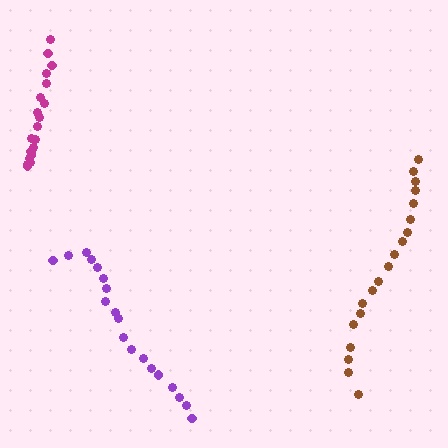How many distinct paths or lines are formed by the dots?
There are 3 distinct paths.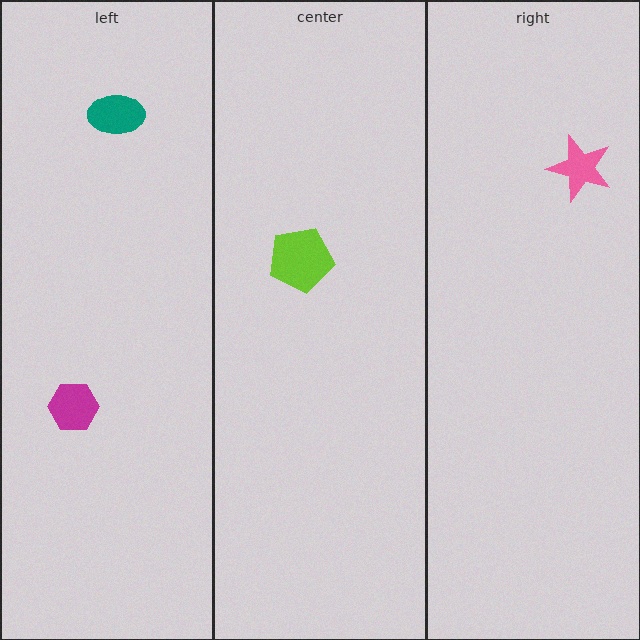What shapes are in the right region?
The pink star.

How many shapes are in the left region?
2.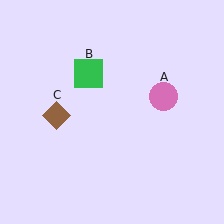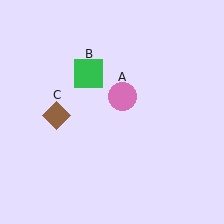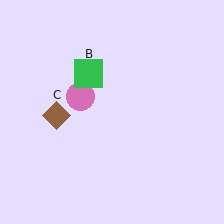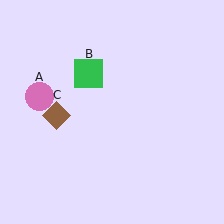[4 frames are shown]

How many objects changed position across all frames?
1 object changed position: pink circle (object A).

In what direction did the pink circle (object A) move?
The pink circle (object A) moved left.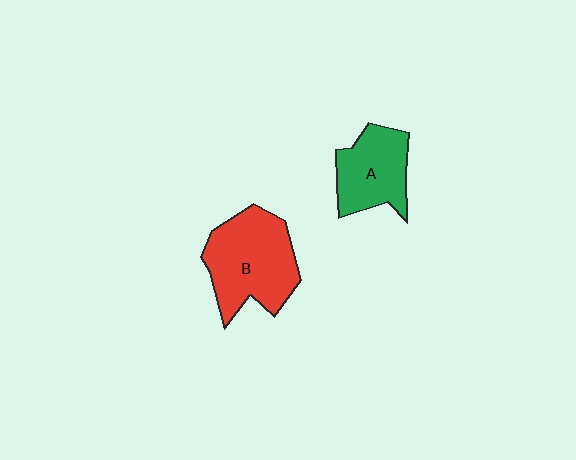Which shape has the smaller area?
Shape A (green).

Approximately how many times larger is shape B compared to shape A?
Approximately 1.5 times.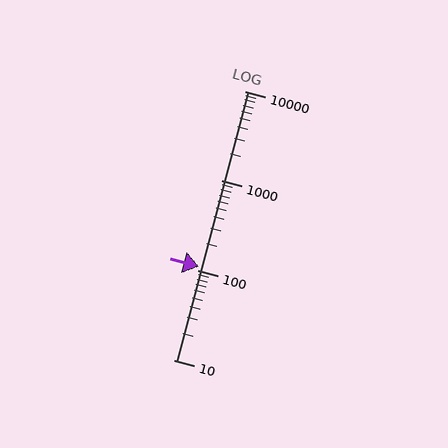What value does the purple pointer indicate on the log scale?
The pointer indicates approximately 110.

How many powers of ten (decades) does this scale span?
The scale spans 3 decades, from 10 to 10000.